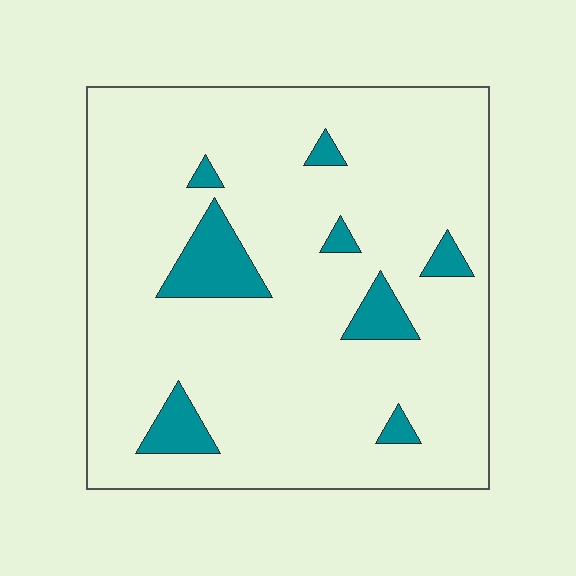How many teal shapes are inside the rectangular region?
8.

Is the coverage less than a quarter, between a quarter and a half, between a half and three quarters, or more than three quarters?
Less than a quarter.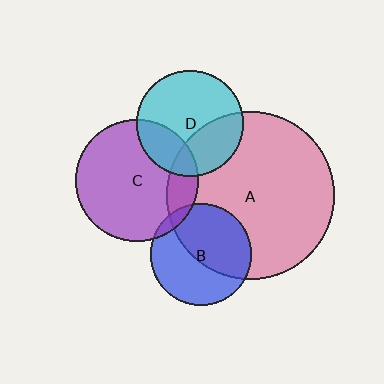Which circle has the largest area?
Circle A (pink).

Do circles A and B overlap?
Yes.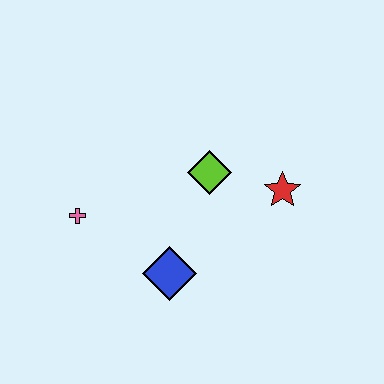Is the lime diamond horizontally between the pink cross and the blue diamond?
No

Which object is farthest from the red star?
The pink cross is farthest from the red star.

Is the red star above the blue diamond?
Yes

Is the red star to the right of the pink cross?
Yes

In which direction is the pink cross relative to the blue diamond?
The pink cross is to the left of the blue diamond.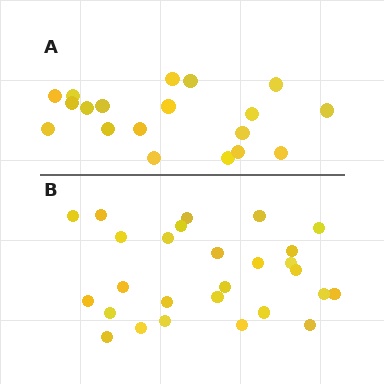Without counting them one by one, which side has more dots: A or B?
Region B (the bottom region) has more dots.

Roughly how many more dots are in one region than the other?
Region B has roughly 8 or so more dots than region A.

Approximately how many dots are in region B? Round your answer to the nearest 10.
About 30 dots. (The exact count is 27, which rounds to 30.)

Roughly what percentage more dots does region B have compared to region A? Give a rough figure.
About 40% more.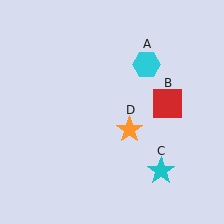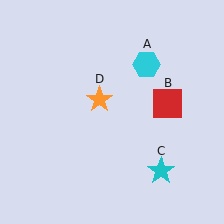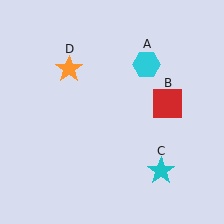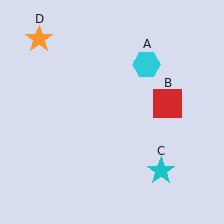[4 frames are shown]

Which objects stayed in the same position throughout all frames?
Cyan hexagon (object A) and red square (object B) and cyan star (object C) remained stationary.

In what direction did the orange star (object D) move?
The orange star (object D) moved up and to the left.